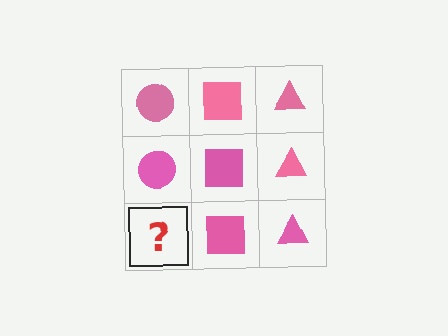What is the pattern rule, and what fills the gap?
The rule is that each column has a consistent shape. The gap should be filled with a pink circle.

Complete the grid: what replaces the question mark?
The question mark should be replaced with a pink circle.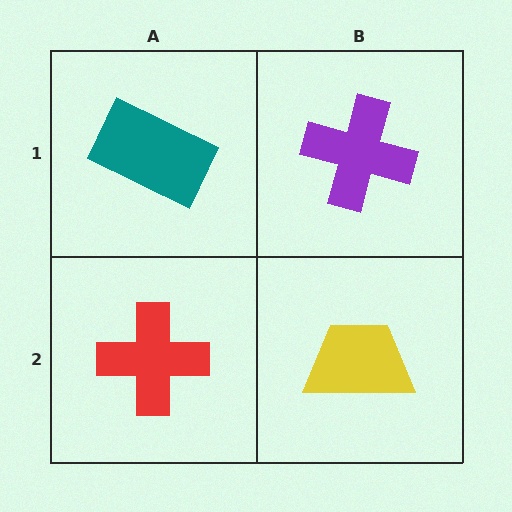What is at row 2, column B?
A yellow trapezoid.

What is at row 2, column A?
A red cross.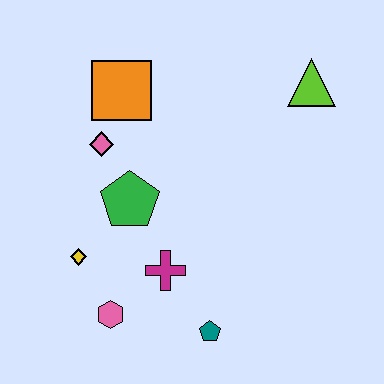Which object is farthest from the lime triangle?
The pink hexagon is farthest from the lime triangle.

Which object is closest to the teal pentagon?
The magenta cross is closest to the teal pentagon.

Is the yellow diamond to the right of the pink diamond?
No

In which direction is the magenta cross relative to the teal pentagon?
The magenta cross is above the teal pentagon.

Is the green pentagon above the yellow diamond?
Yes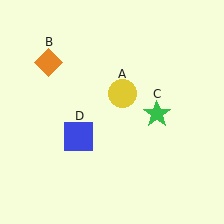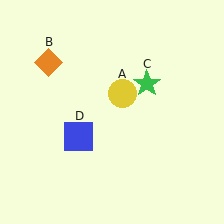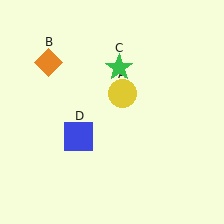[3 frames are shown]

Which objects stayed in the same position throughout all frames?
Yellow circle (object A) and orange diamond (object B) and blue square (object D) remained stationary.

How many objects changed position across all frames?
1 object changed position: green star (object C).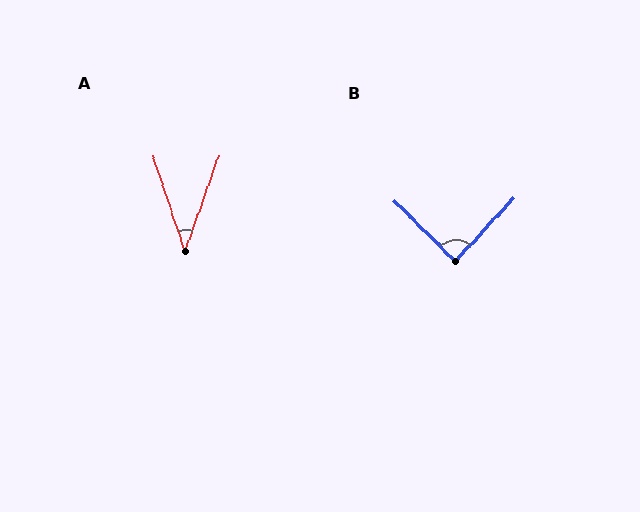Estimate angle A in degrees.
Approximately 38 degrees.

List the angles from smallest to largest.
A (38°), B (88°).